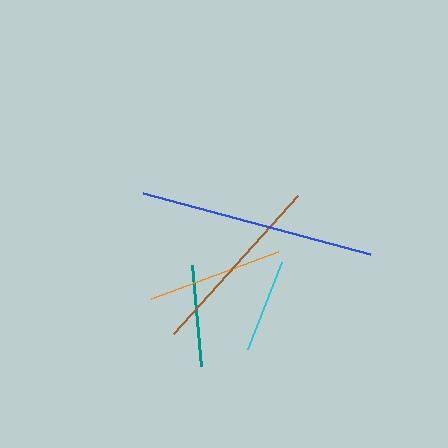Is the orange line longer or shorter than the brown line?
The brown line is longer than the orange line.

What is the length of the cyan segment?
The cyan segment is approximately 93 pixels long.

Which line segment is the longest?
The blue line is the longest at approximately 235 pixels.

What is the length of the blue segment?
The blue segment is approximately 235 pixels long.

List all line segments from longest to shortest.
From longest to shortest: blue, brown, orange, teal, cyan.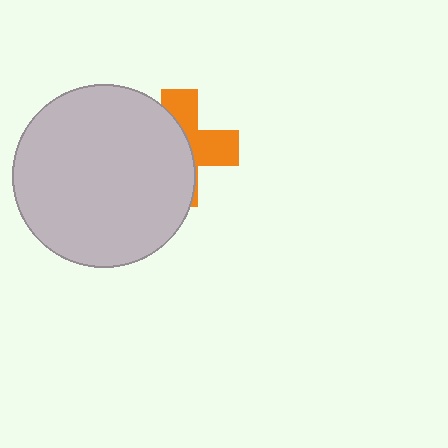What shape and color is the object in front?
The object in front is a light gray circle.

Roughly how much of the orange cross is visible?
A small part of it is visible (roughly 42%).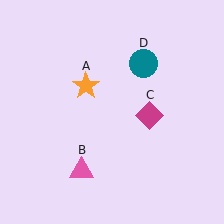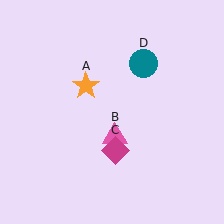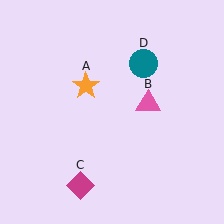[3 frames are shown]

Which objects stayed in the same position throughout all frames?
Orange star (object A) and teal circle (object D) remained stationary.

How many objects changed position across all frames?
2 objects changed position: pink triangle (object B), magenta diamond (object C).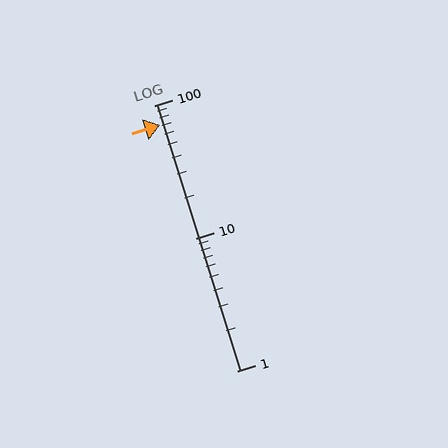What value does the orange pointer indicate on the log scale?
The pointer indicates approximately 71.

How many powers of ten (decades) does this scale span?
The scale spans 2 decades, from 1 to 100.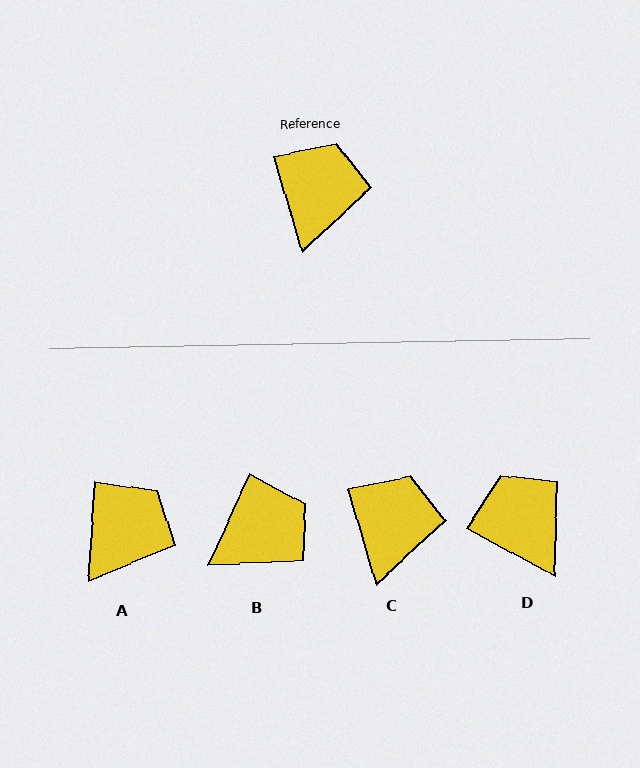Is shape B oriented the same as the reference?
No, it is off by about 41 degrees.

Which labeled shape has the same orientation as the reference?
C.